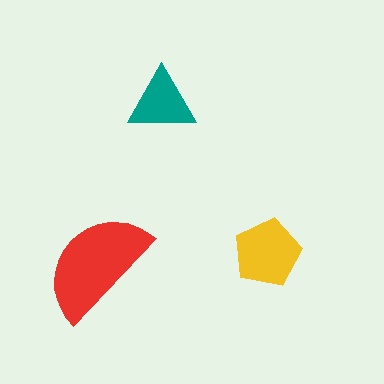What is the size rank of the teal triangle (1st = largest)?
3rd.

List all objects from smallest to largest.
The teal triangle, the yellow pentagon, the red semicircle.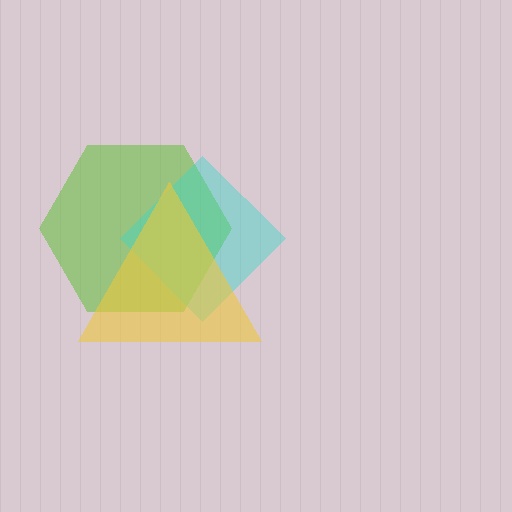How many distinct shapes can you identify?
There are 3 distinct shapes: a lime hexagon, a cyan diamond, a yellow triangle.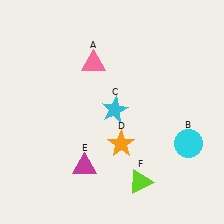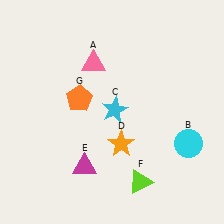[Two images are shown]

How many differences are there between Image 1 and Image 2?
There is 1 difference between the two images.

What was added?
An orange pentagon (G) was added in Image 2.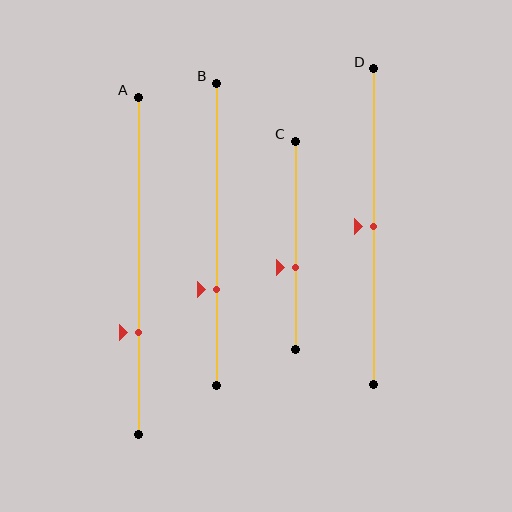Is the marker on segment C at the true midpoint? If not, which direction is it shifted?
No, the marker on segment C is shifted downward by about 11% of the segment length.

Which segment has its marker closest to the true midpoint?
Segment D has its marker closest to the true midpoint.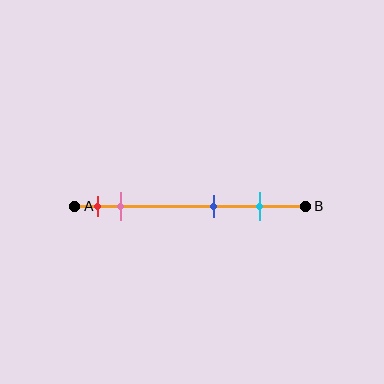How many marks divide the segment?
There are 4 marks dividing the segment.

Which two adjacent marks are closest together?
The red and pink marks are the closest adjacent pair.